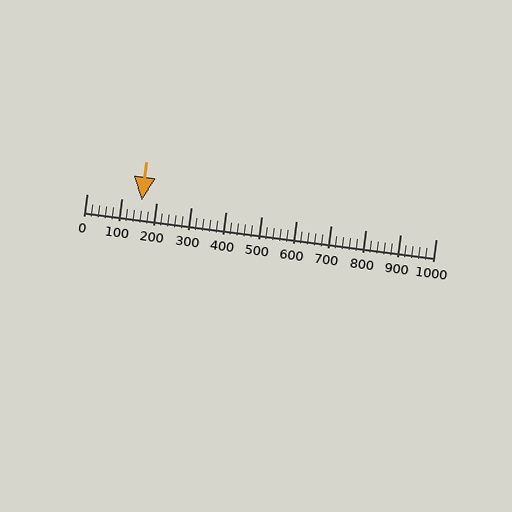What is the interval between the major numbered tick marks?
The major tick marks are spaced 100 units apart.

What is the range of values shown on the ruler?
The ruler shows values from 0 to 1000.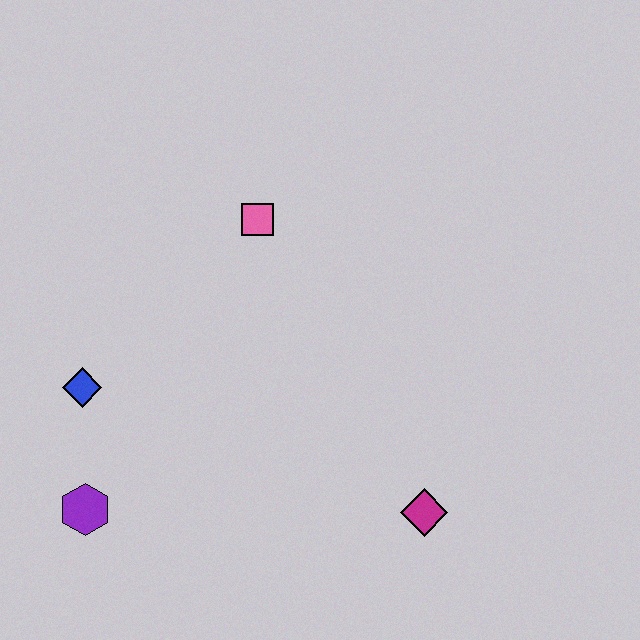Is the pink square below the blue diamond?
No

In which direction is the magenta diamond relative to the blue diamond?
The magenta diamond is to the right of the blue diamond.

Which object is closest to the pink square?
The blue diamond is closest to the pink square.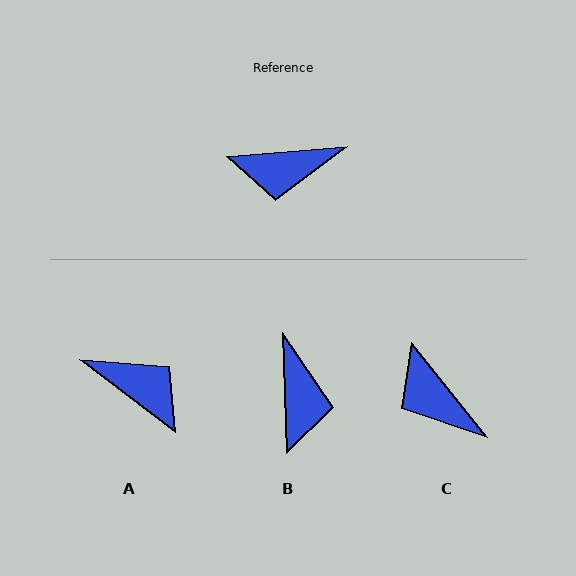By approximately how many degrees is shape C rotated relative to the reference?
Approximately 56 degrees clockwise.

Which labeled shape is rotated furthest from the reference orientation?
A, about 138 degrees away.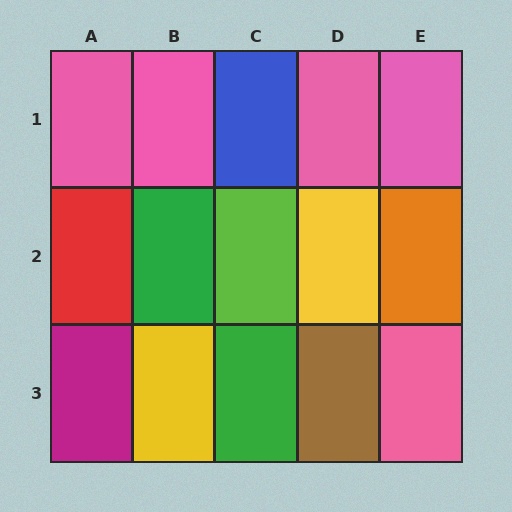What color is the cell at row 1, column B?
Pink.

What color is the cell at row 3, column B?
Yellow.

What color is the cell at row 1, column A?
Pink.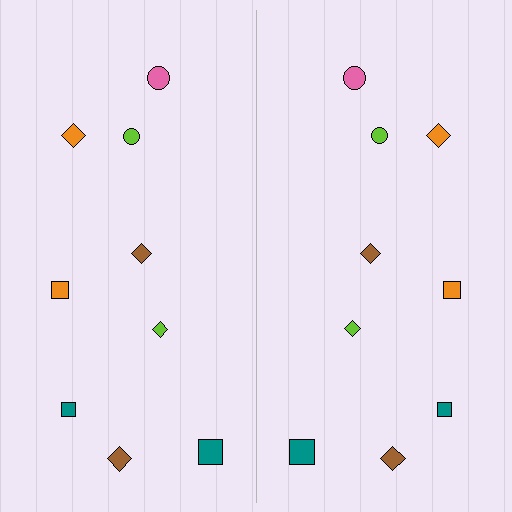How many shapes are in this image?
There are 18 shapes in this image.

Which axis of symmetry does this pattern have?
The pattern has a vertical axis of symmetry running through the center of the image.